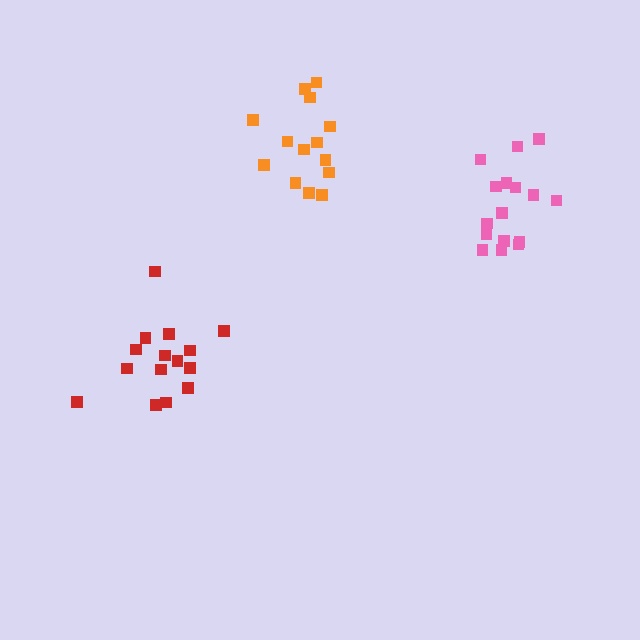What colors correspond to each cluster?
The clusters are colored: pink, red, orange.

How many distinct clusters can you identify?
There are 3 distinct clusters.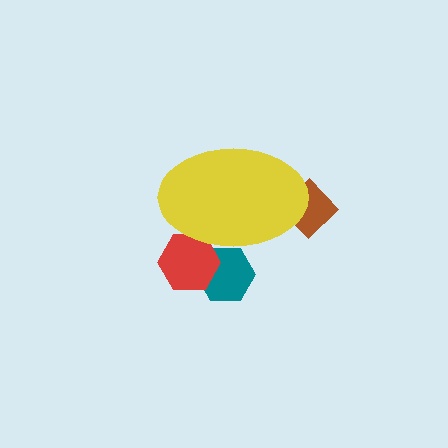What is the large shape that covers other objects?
A yellow ellipse.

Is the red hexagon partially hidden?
Yes, the red hexagon is partially hidden behind the yellow ellipse.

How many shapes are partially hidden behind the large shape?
3 shapes are partially hidden.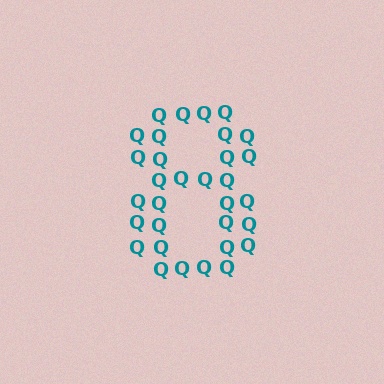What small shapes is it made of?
It is made of small letter Q's.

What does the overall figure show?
The overall figure shows the digit 8.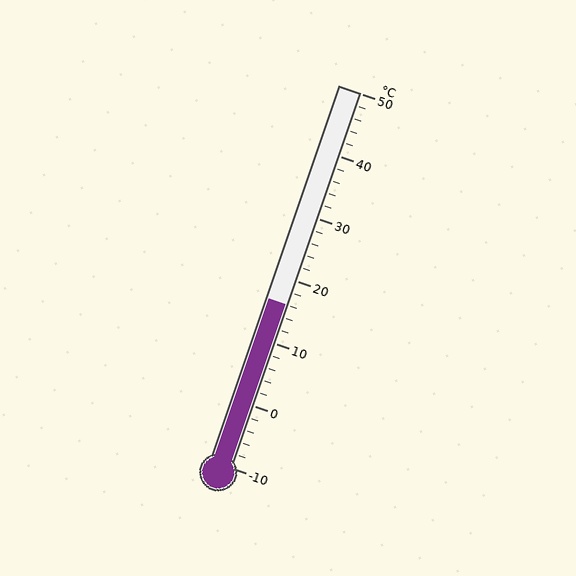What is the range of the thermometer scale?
The thermometer scale ranges from -10°C to 50°C.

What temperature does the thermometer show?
The thermometer shows approximately 16°C.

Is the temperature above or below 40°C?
The temperature is below 40°C.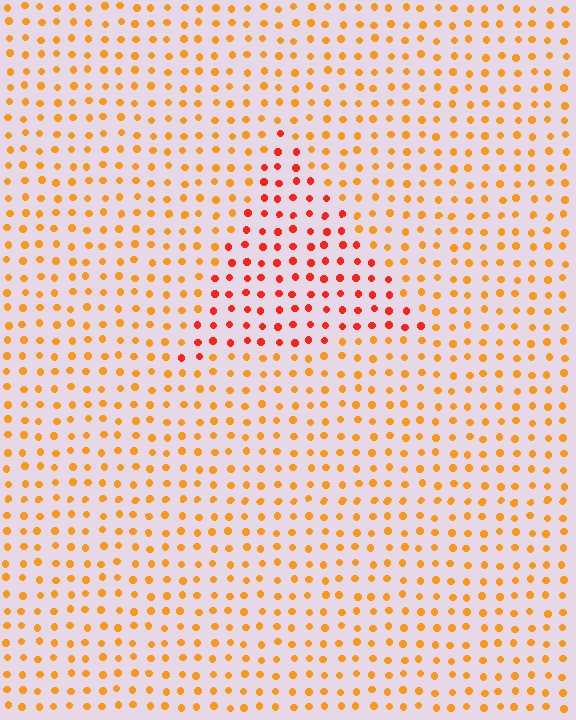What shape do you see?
I see a triangle.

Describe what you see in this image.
The image is filled with small orange elements in a uniform arrangement. A triangle-shaped region is visible where the elements are tinted to a slightly different hue, forming a subtle color boundary.